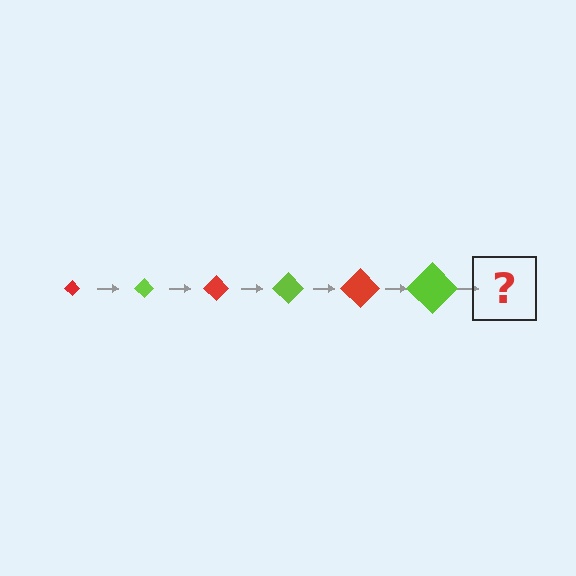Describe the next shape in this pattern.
It should be a red diamond, larger than the previous one.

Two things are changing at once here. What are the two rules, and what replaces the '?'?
The two rules are that the diamond grows larger each step and the color cycles through red and lime. The '?' should be a red diamond, larger than the previous one.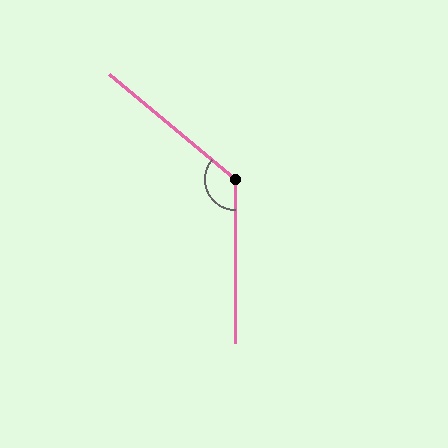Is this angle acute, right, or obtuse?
It is obtuse.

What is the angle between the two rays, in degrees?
Approximately 130 degrees.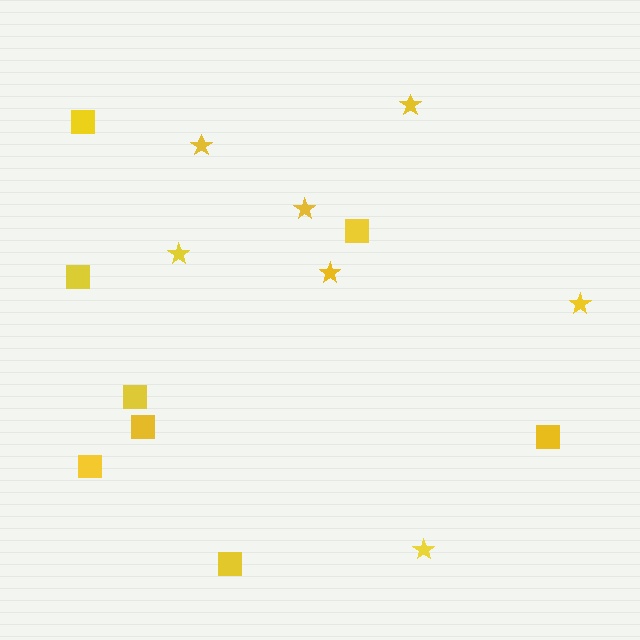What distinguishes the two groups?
There are 2 groups: one group of squares (8) and one group of stars (7).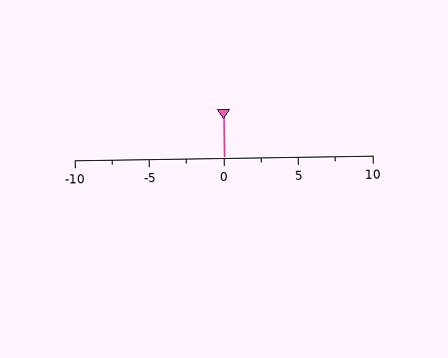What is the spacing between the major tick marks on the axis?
The major ticks are spaced 5 apart.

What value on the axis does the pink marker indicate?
The marker indicates approximately 0.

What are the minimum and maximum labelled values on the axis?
The axis runs from -10 to 10.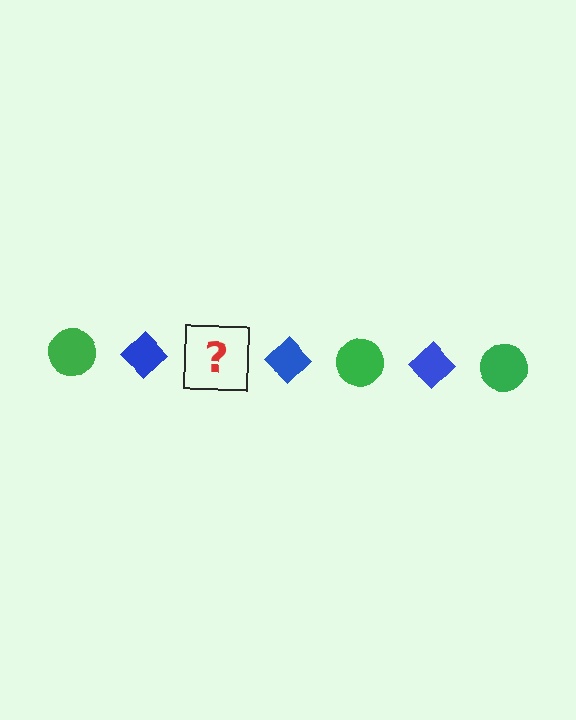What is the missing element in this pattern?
The missing element is a green circle.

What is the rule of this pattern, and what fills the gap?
The rule is that the pattern alternates between green circle and blue diamond. The gap should be filled with a green circle.